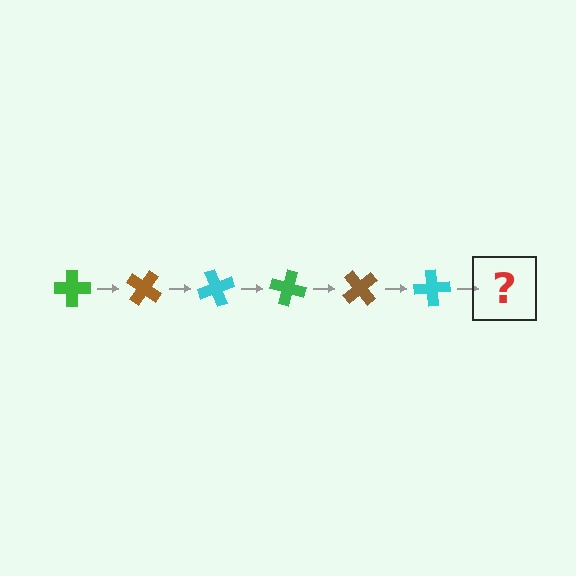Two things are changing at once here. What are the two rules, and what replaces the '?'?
The two rules are that it rotates 35 degrees each step and the color cycles through green, brown, and cyan. The '?' should be a green cross, rotated 210 degrees from the start.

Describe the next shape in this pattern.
It should be a green cross, rotated 210 degrees from the start.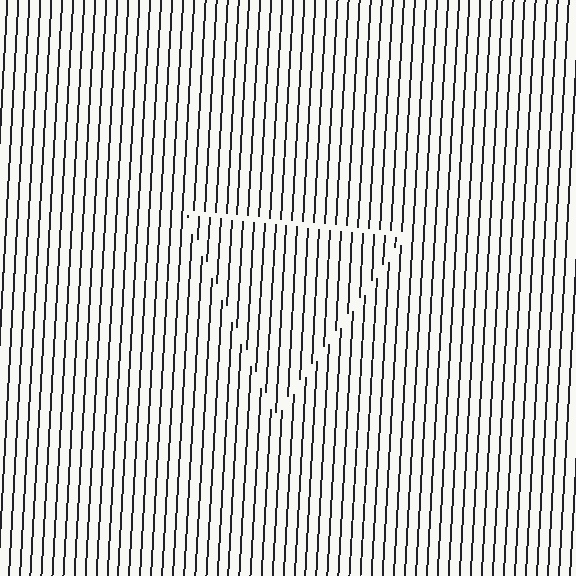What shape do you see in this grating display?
An illusory triangle. The interior of the shape contains the same grating, shifted by half a period — the contour is defined by the phase discontinuity where line-ends from the inner and outer gratings abut.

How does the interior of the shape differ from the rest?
The interior of the shape contains the same grating, shifted by half a period — the contour is defined by the phase discontinuity where line-ends from the inner and outer gratings abut.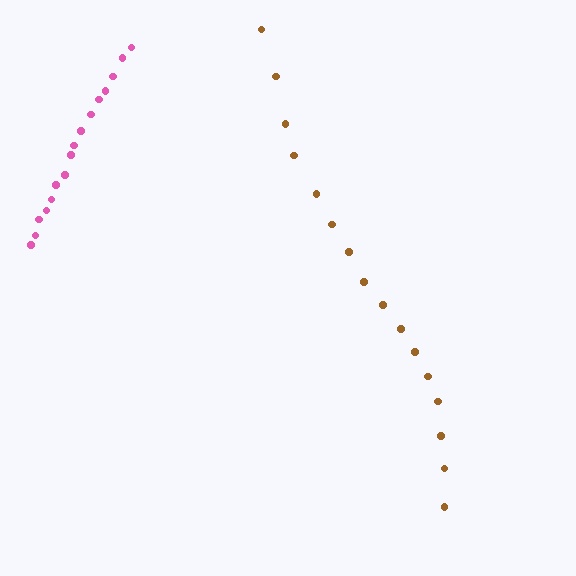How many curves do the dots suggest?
There are 2 distinct paths.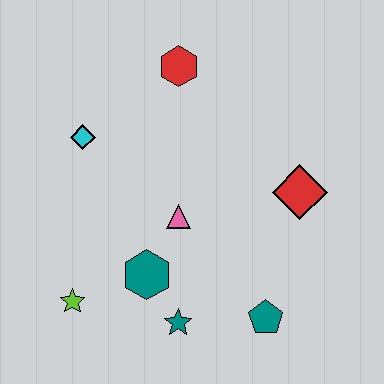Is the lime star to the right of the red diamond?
No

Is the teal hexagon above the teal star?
Yes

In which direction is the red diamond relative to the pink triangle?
The red diamond is to the right of the pink triangle.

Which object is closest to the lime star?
The teal hexagon is closest to the lime star.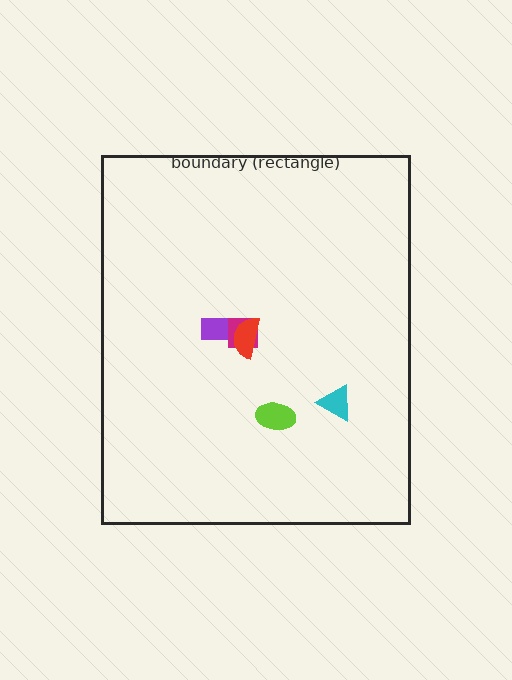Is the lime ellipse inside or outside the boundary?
Inside.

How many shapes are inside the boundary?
5 inside, 0 outside.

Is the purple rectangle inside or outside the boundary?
Inside.